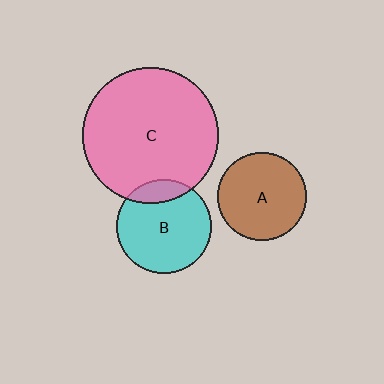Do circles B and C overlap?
Yes.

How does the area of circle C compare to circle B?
Approximately 2.1 times.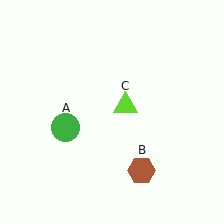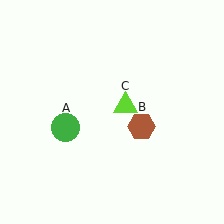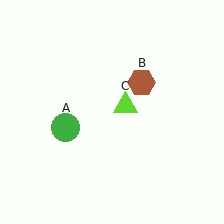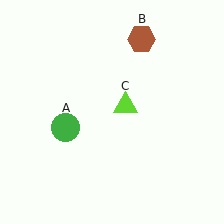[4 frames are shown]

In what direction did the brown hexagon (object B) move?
The brown hexagon (object B) moved up.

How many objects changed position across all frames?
1 object changed position: brown hexagon (object B).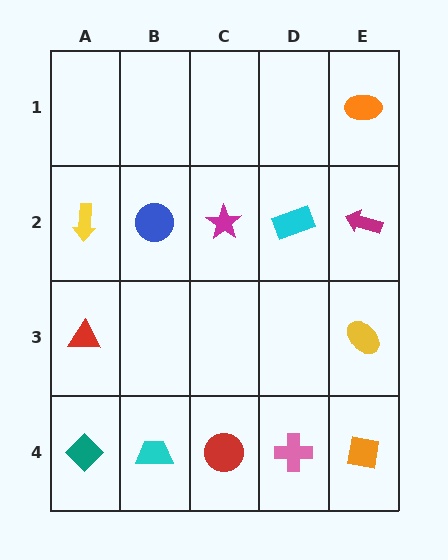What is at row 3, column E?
A yellow ellipse.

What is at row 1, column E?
An orange ellipse.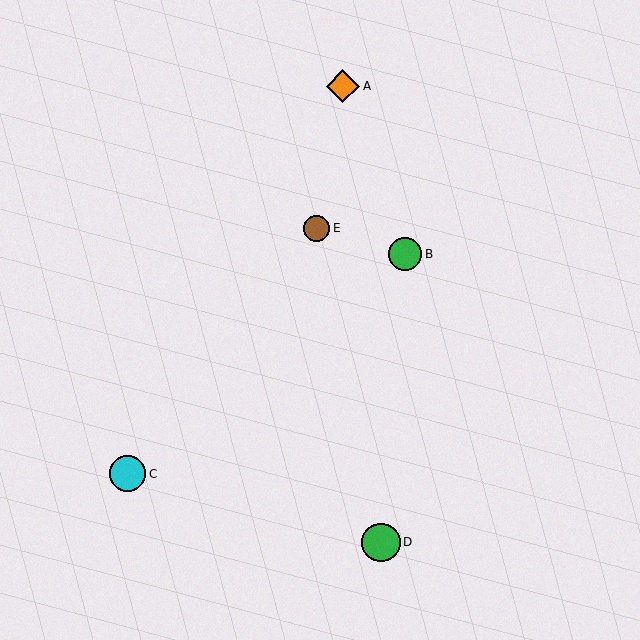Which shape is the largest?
The green circle (labeled D) is the largest.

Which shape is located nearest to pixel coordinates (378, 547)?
The green circle (labeled D) at (381, 542) is nearest to that location.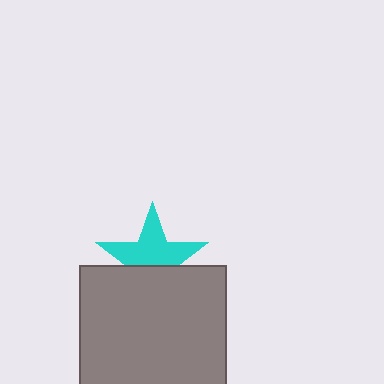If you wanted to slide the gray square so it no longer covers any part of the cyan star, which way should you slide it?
Slide it down — that is the most direct way to separate the two shapes.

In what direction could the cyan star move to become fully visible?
The cyan star could move up. That would shift it out from behind the gray square entirely.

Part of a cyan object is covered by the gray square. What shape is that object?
It is a star.